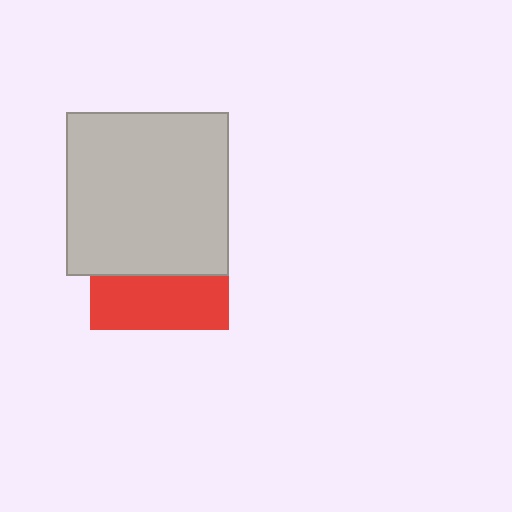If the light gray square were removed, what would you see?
You would see the complete red square.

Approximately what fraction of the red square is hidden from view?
Roughly 61% of the red square is hidden behind the light gray square.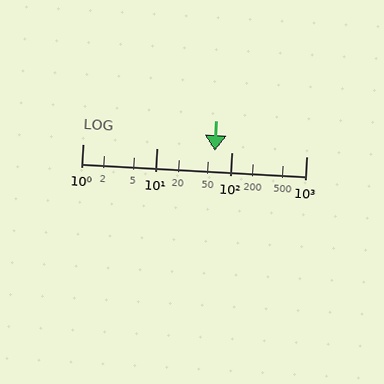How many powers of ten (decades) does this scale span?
The scale spans 3 decades, from 1 to 1000.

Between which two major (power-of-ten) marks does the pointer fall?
The pointer is between 10 and 100.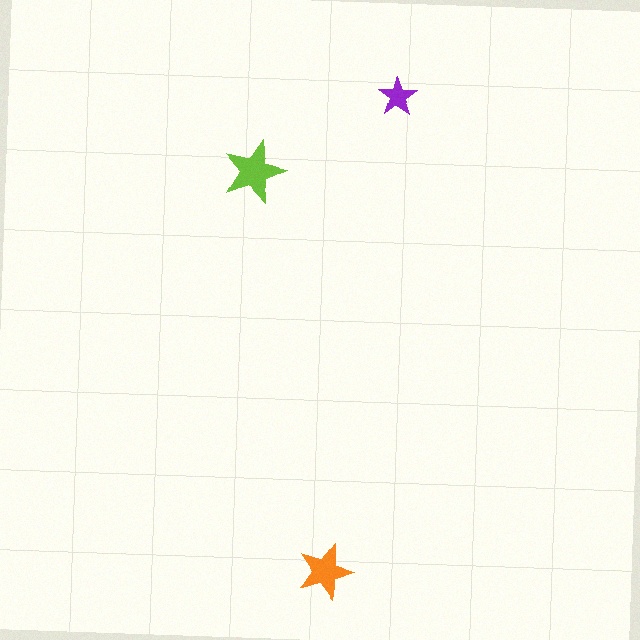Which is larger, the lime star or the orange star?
The lime one.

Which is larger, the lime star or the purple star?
The lime one.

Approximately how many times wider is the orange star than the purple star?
About 1.5 times wider.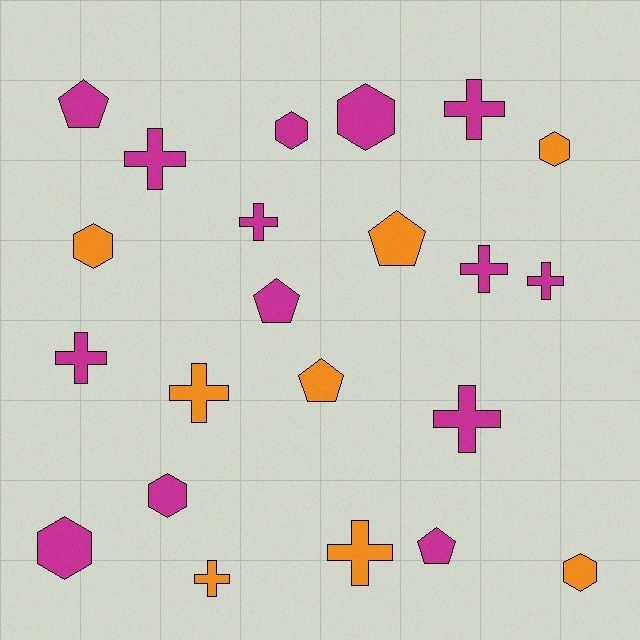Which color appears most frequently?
Magenta, with 14 objects.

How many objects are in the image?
There are 22 objects.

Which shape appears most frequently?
Cross, with 10 objects.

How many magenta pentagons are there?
There are 3 magenta pentagons.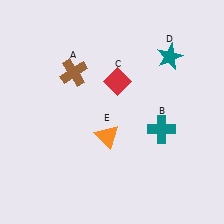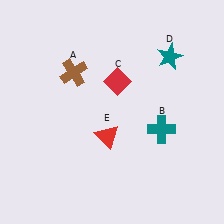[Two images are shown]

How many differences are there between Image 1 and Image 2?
There is 1 difference between the two images.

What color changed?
The triangle (E) changed from orange in Image 1 to red in Image 2.